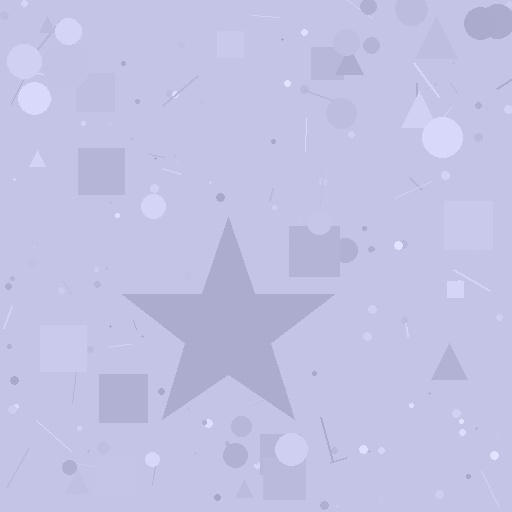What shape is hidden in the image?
A star is hidden in the image.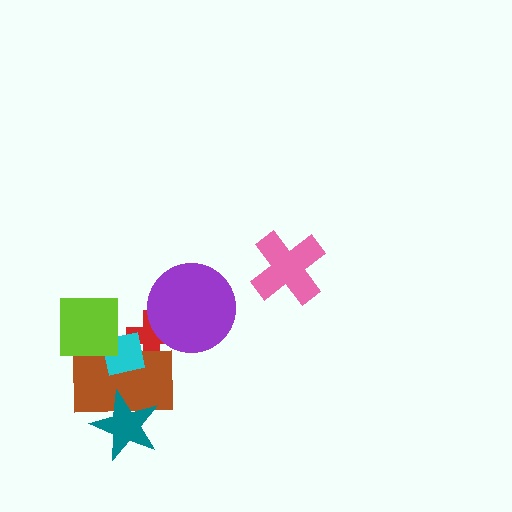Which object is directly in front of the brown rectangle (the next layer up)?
The cyan square is directly in front of the brown rectangle.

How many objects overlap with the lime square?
2 objects overlap with the lime square.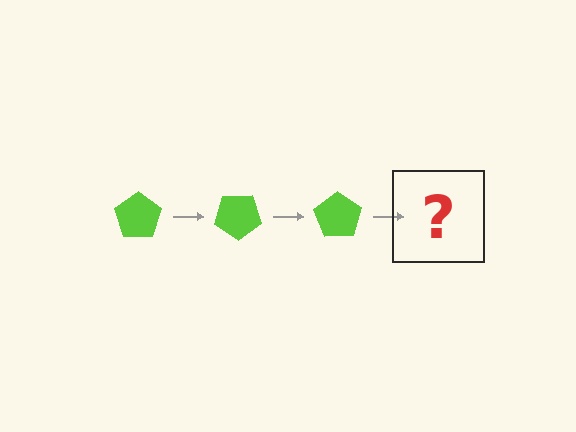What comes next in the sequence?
The next element should be a lime pentagon rotated 105 degrees.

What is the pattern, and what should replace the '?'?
The pattern is that the pentagon rotates 35 degrees each step. The '?' should be a lime pentagon rotated 105 degrees.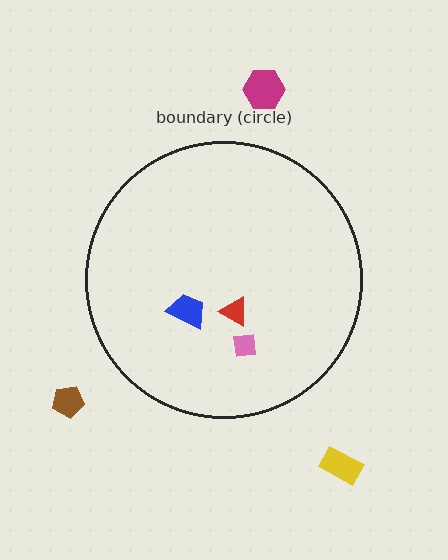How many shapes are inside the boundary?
3 inside, 3 outside.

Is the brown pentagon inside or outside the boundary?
Outside.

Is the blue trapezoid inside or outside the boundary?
Inside.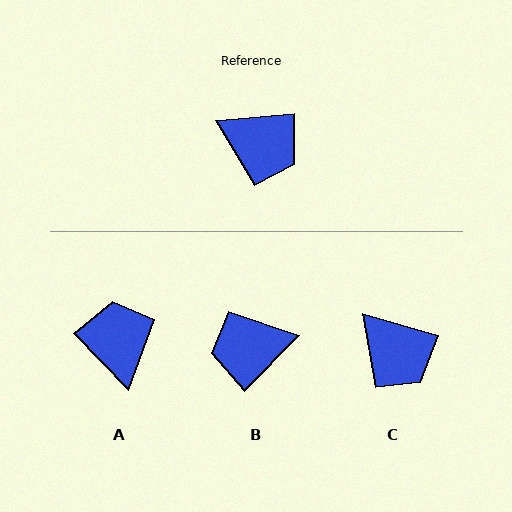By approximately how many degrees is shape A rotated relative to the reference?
Approximately 129 degrees counter-clockwise.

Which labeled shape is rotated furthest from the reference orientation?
B, about 140 degrees away.